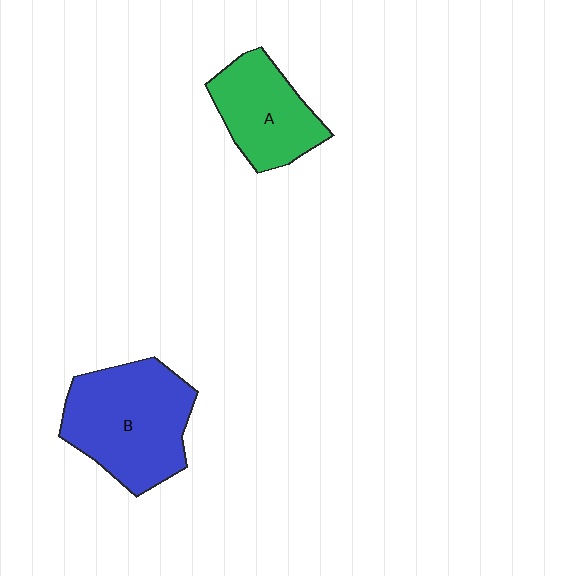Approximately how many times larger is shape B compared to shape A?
Approximately 1.5 times.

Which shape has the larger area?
Shape B (blue).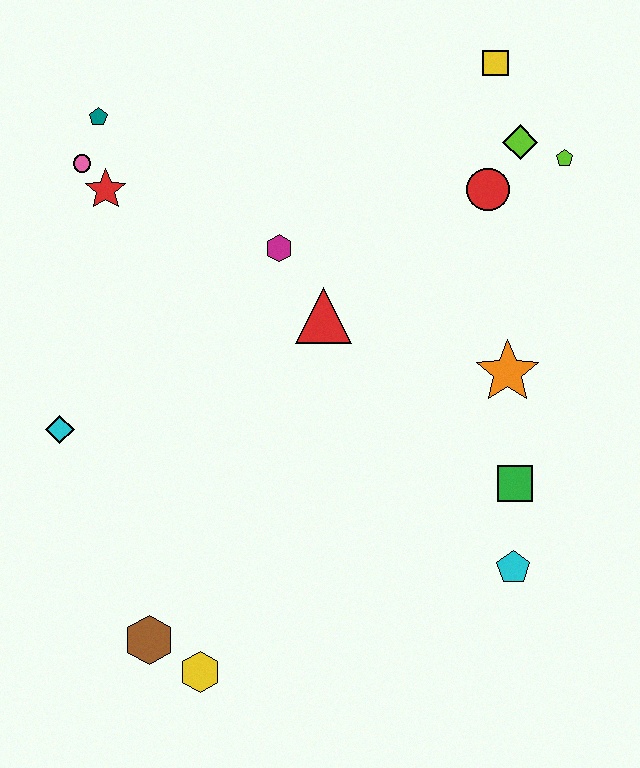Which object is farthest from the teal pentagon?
The cyan pentagon is farthest from the teal pentagon.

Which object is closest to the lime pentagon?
The lime diamond is closest to the lime pentagon.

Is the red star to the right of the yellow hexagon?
No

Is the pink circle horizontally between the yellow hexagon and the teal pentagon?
No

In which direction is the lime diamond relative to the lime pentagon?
The lime diamond is to the left of the lime pentagon.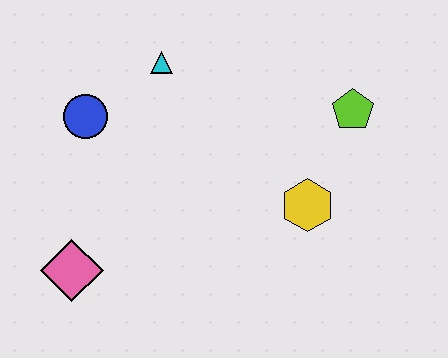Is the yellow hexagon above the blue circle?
No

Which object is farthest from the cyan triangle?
The pink diamond is farthest from the cyan triangle.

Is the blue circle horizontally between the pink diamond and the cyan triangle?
Yes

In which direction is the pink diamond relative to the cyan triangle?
The pink diamond is below the cyan triangle.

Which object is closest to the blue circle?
The cyan triangle is closest to the blue circle.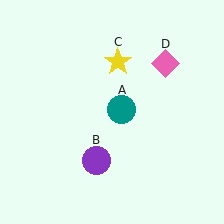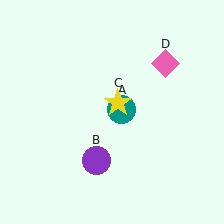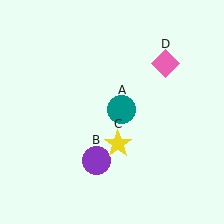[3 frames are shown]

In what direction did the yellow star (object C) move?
The yellow star (object C) moved down.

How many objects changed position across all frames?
1 object changed position: yellow star (object C).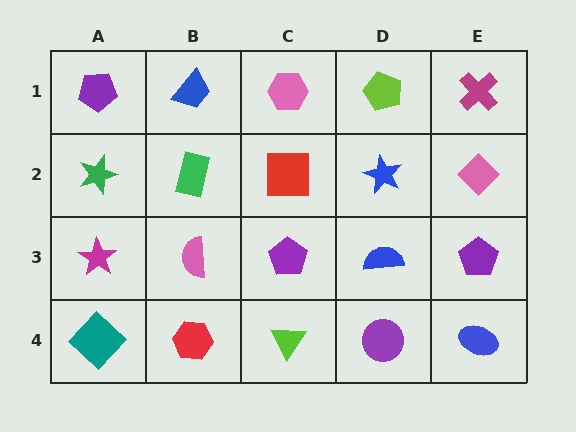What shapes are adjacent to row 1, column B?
A green rectangle (row 2, column B), a purple pentagon (row 1, column A), a pink hexagon (row 1, column C).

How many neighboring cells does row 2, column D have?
4.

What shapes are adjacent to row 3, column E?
A pink diamond (row 2, column E), a blue ellipse (row 4, column E), a blue semicircle (row 3, column D).